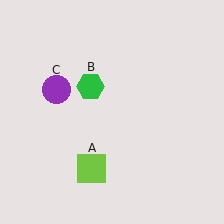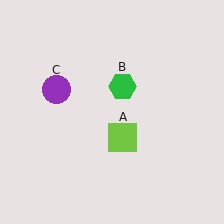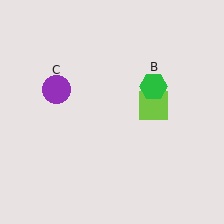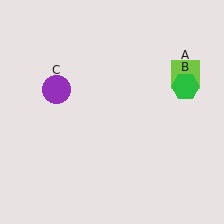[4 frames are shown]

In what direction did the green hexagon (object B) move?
The green hexagon (object B) moved right.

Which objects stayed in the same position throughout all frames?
Purple circle (object C) remained stationary.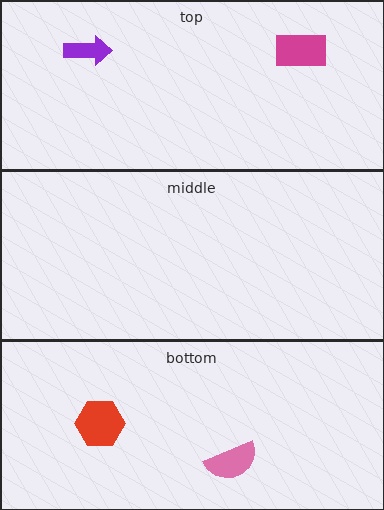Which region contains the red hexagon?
The bottom region.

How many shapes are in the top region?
2.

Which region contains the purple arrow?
The top region.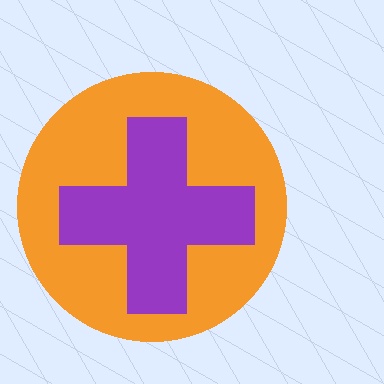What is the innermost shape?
The purple cross.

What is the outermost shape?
The orange circle.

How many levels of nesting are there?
2.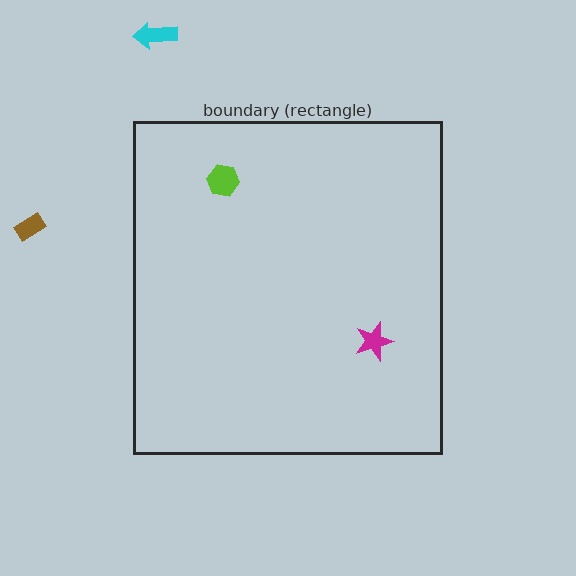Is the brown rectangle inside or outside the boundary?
Outside.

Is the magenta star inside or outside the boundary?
Inside.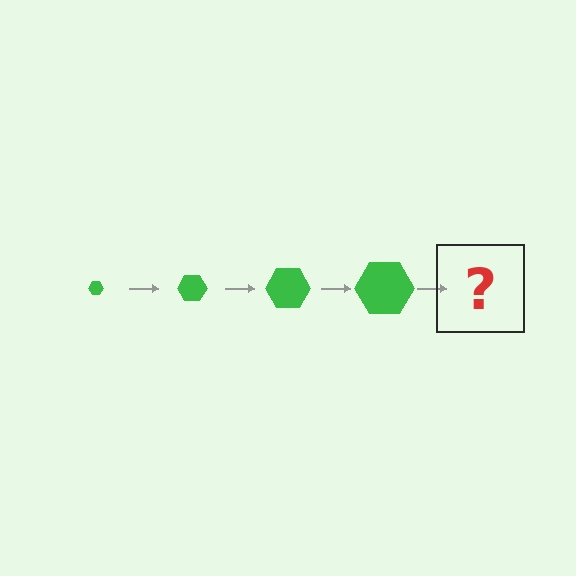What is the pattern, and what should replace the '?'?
The pattern is that the hexagon gets progressively larger each step. The '?' should be a green hexagon, larger than the previous one.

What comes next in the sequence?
The next element should be a green hexagon, larger than the previous one.